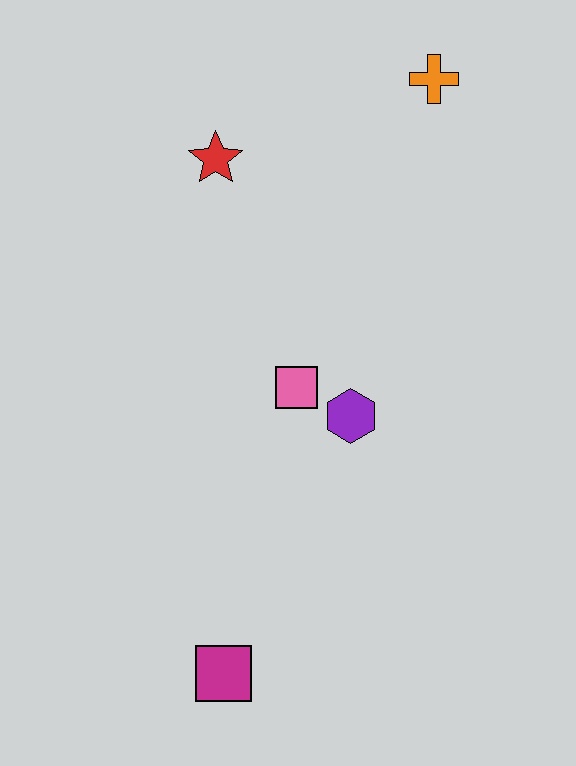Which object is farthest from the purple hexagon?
The orange cross is farthest from the purple hexagon.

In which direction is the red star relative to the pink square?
The red star is above the pink square.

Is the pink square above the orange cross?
No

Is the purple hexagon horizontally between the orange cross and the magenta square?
Yes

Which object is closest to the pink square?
The purple hexagon is closest to the pink square.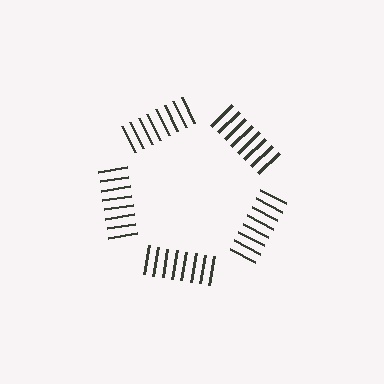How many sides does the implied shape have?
5 sides — the line-ends trace a pentagon.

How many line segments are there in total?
40 — 8 along each of the 5 edges.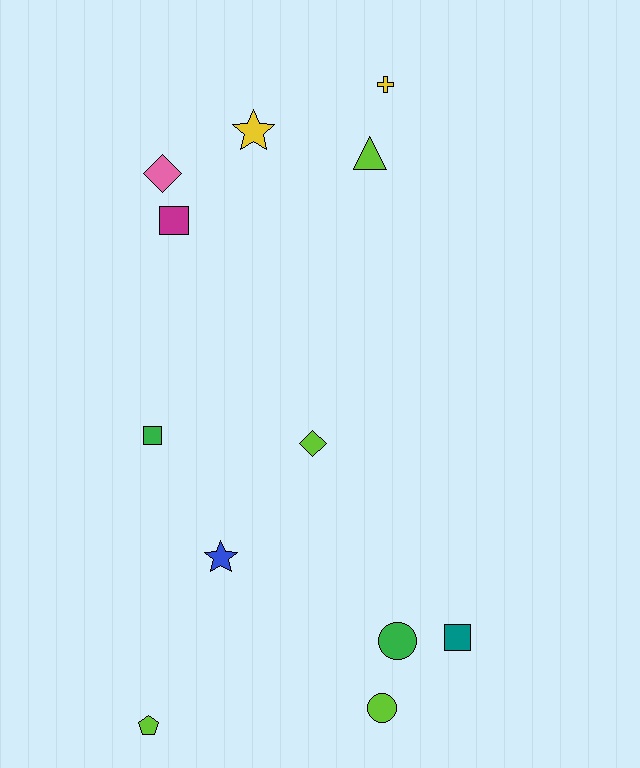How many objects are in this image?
There are 12 objects.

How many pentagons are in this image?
There is 1 pentagon.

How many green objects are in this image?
There are 2 green objects.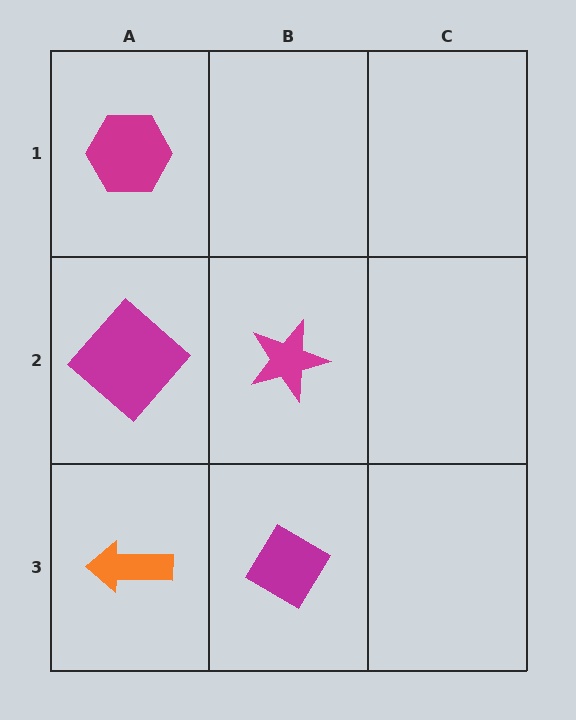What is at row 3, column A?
An orange arrow.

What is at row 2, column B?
A magenta star.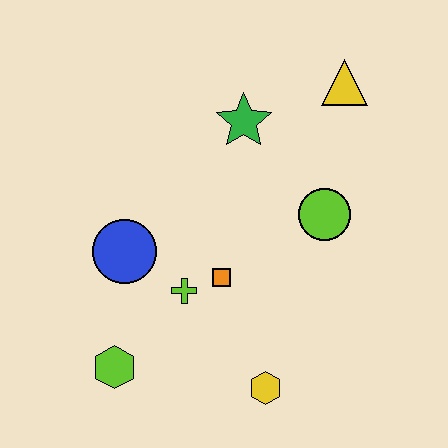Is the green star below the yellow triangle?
Yes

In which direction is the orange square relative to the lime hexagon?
The orange square is to the right of the lime hexagon.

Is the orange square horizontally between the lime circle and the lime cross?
Yes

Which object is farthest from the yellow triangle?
The lime hexagon is farthest from the yellow triangle.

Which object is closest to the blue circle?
The lime cross is closest to the blue circle.